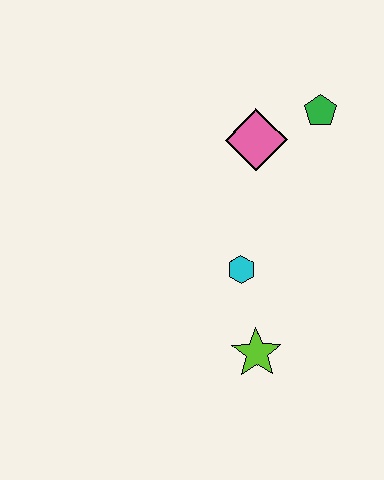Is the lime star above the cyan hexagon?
No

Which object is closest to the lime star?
The cyan hexagon is closest to the lime star.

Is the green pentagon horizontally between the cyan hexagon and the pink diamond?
No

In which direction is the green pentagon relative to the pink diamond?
The green pentagon is to the right of the pink diamond.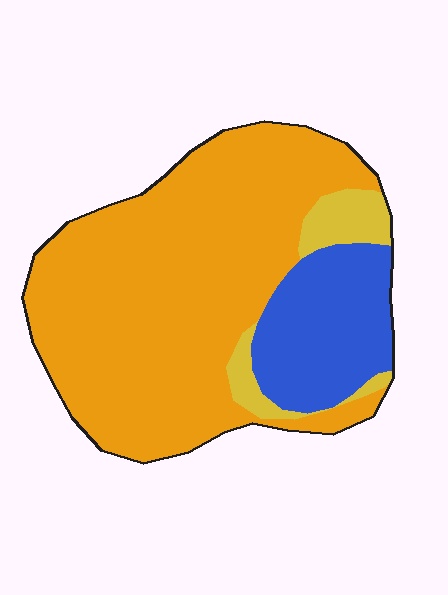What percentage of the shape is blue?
Blue takes up about one fifth (1/5) of the shape.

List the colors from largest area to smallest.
From largest to smallest: orange, blue, yellow.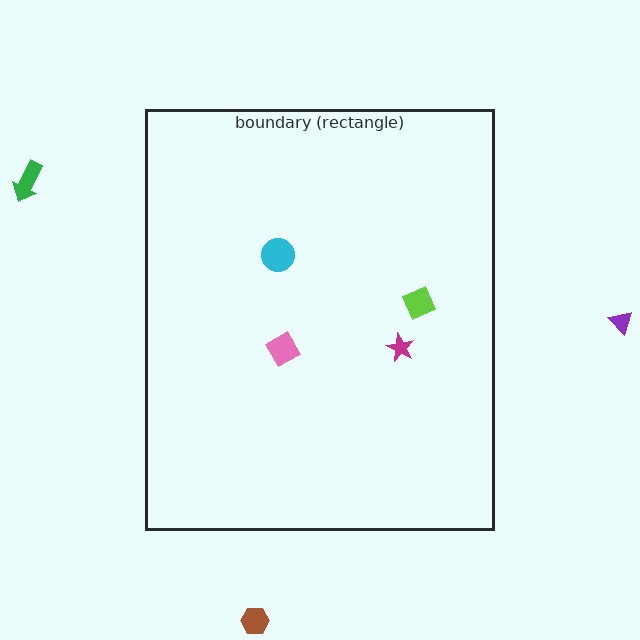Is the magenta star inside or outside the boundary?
Inside.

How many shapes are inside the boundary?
4 inside, 3 outside.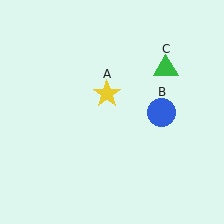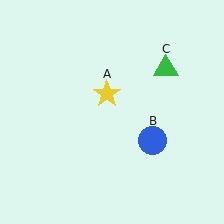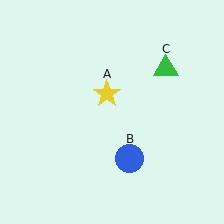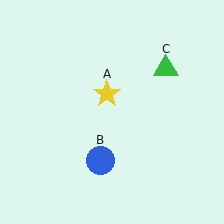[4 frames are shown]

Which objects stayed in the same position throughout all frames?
Yellow star (object A) and green triangle (object C) remained stationary.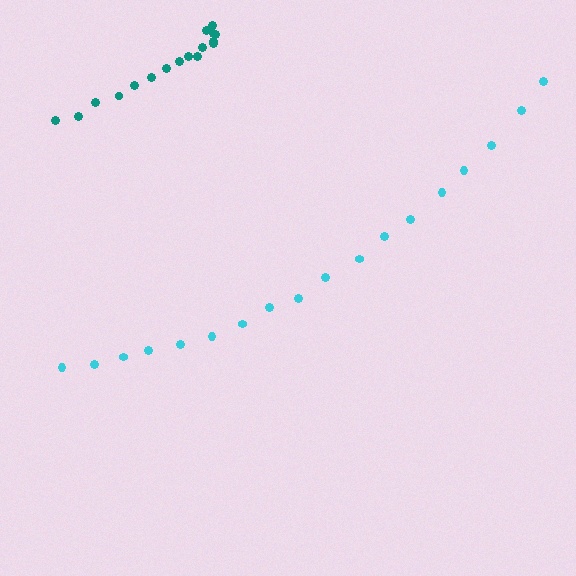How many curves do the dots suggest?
There are 2 distinct paths.